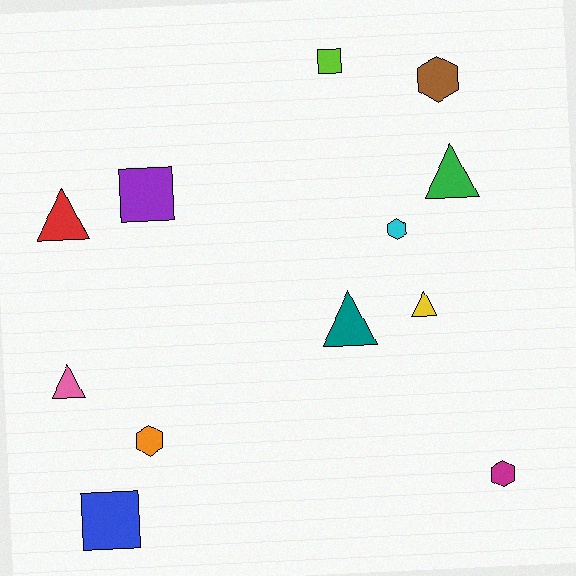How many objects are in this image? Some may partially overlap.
There are 12 objects.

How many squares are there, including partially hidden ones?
There are 3 squares.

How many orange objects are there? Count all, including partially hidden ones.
There is 1 orange object.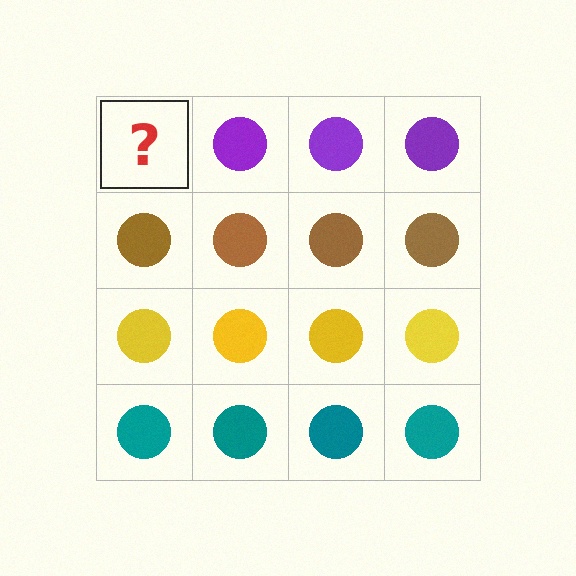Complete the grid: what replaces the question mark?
The question mark should be replaced with a purple circle.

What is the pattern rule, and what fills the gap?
The rule is that each row has a consistent color. The gap should be filled with a purple circle.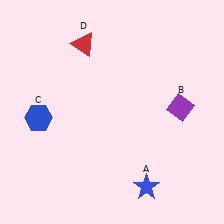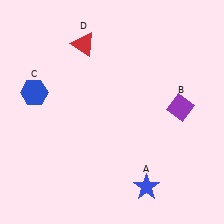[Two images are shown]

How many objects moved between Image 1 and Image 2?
1 object moved between the two images.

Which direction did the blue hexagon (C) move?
The blue hexagon (C) moved up.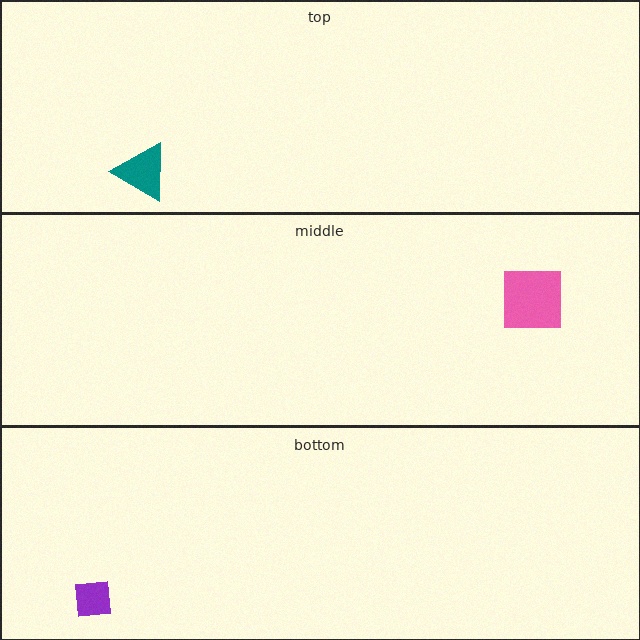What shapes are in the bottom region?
The purple square.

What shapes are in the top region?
The teal triangle.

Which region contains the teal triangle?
The top region.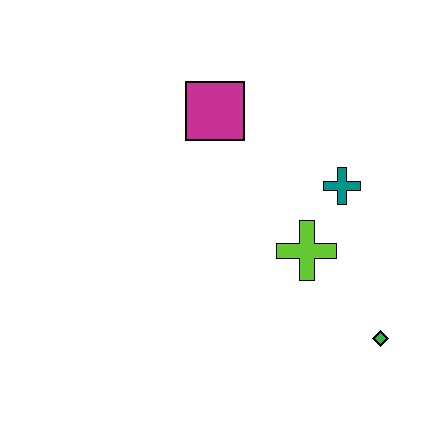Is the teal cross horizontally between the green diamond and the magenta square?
Yes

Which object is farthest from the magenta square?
The green diamond is farthest from the magenta square.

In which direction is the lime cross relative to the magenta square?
The lime cross is below the magenta square.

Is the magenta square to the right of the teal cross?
No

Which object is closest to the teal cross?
The lime cross is closest to the teal cross.